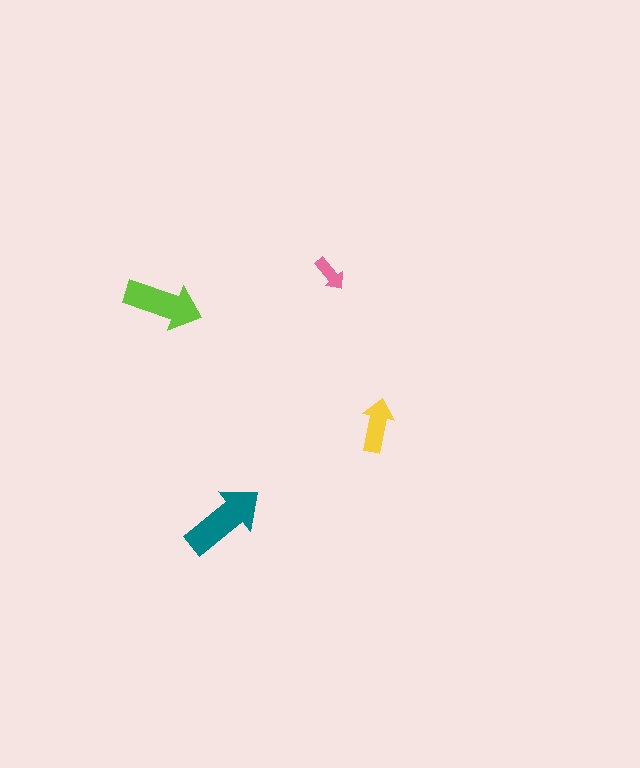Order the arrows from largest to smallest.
the teal one, the lime one, the yellow one, the pink one.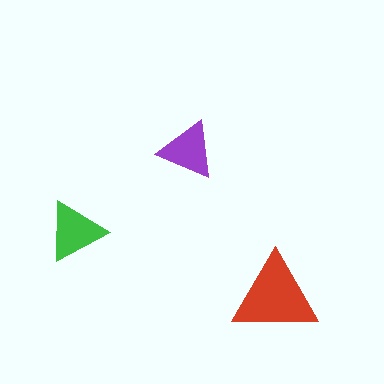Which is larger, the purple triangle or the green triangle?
The green one.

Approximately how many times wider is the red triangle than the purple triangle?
About 1.5 times wider.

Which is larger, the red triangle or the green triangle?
The red one.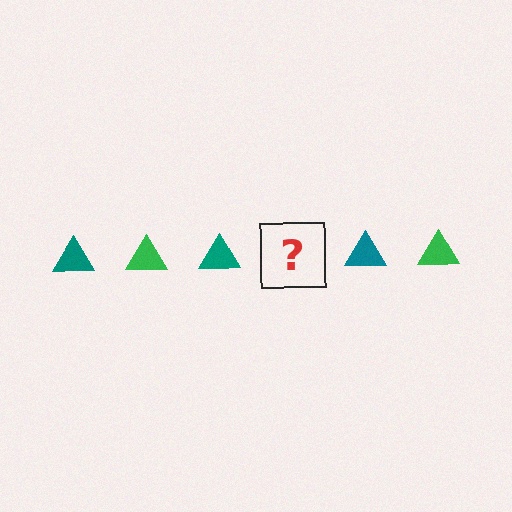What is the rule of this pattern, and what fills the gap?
The rule is that the pattern cycles through teal, green triangles. The gap should be filled with a green triangle.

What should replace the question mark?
The question mark should be replaced with a green triangle.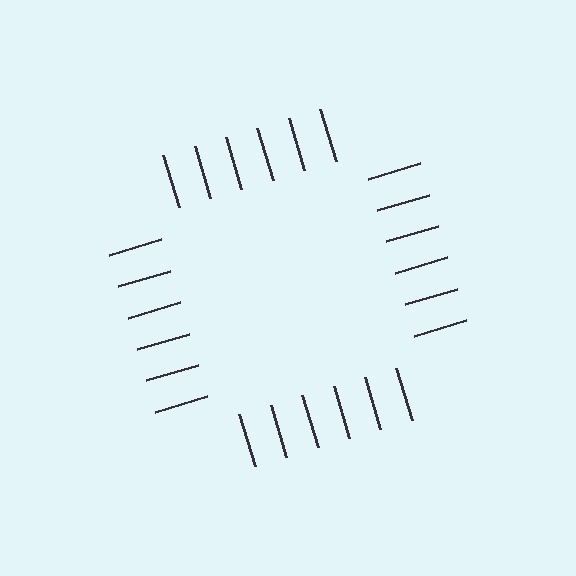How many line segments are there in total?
24 — 6 along each of the 4 edges.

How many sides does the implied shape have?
4 sides — the line-ends trace a square.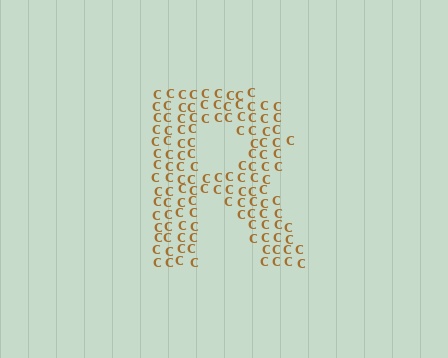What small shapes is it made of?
It is made of small letter C's.